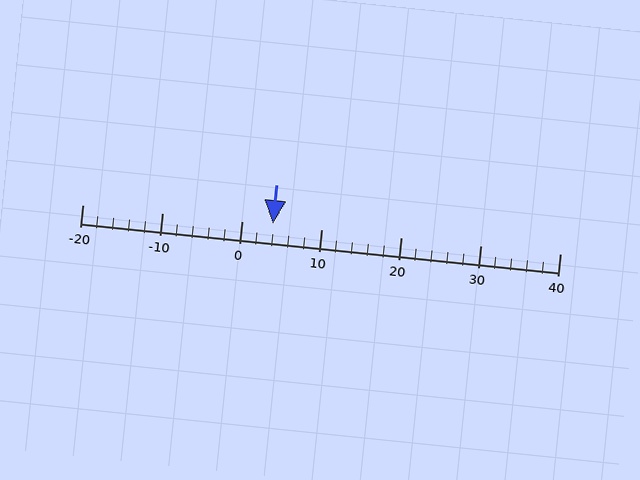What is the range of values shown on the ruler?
The ruler shows values from -20 to 40.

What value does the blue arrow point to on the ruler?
The blue arrow points to approximately 4.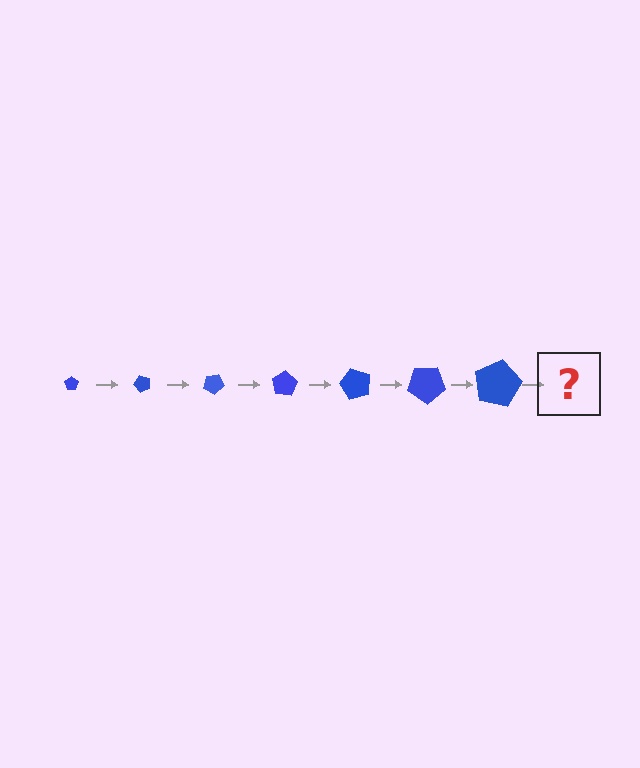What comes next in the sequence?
The next element should be a pentagon, larger than the previous one and rotated 350 degrees from the start.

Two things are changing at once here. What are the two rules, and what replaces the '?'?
The two rules are that the pentagon grows larger each step and it rotates 50 degrees each step. The '?' should be a pentagon, larger than the previous one and rotated 350 degrees from the start.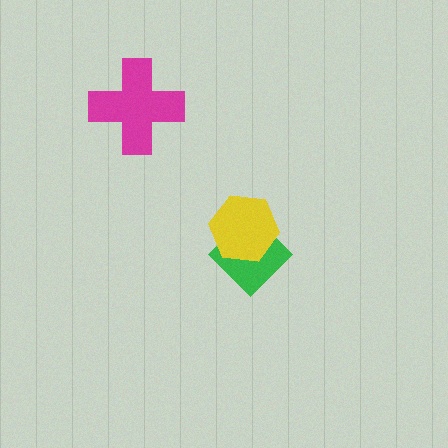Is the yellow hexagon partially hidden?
No, no other shape covers it.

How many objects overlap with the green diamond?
1 object overlaps with the green diamond.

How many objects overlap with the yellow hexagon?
1 object overlaps with the yellow hexagon.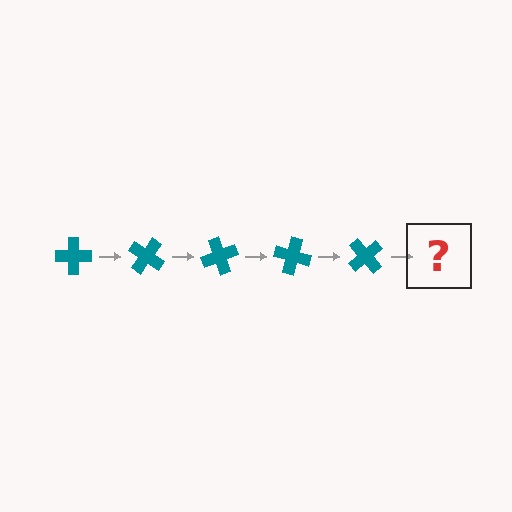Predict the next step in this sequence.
The next step is a teal cross rotated 175 degrees.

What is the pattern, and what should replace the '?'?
The pattern is that the cross rotates 35 degrees each step. The '?' should be a teal cross rotated 175 degrees.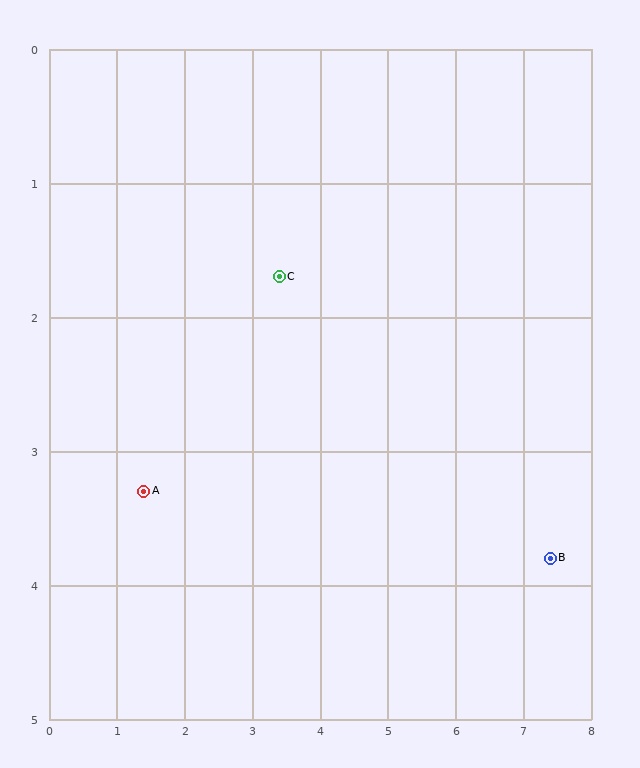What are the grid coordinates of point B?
Point B is at approximately (7.4, 3.8).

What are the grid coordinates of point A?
Point A is at approximately (1.4, 3.3).